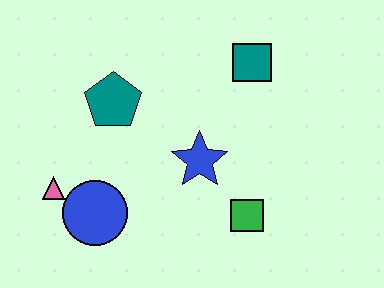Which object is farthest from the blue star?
The pink triangle is farthest from the blue star.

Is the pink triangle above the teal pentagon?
No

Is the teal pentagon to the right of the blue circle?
Yes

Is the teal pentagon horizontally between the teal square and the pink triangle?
Yes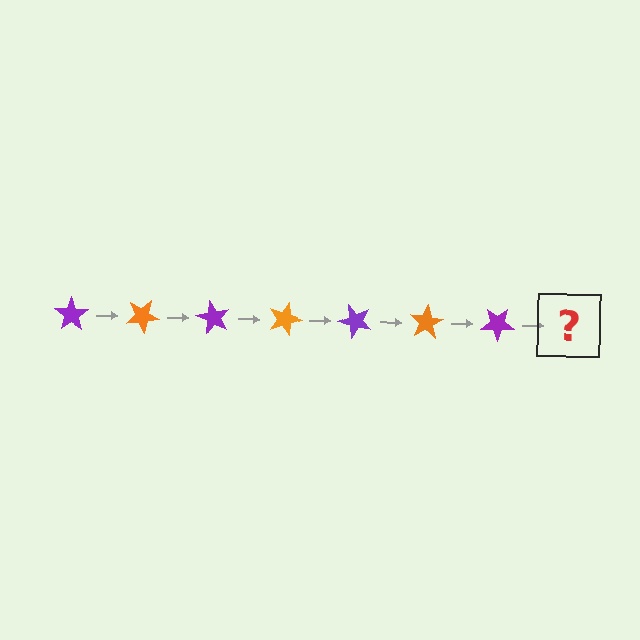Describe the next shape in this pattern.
It should be an orange star, rotated 210 degrees from the start.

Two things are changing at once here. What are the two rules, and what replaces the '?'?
The two rules are that it rotates 30 degrees each step and the color cycles through purple and orange. The '?' should be an orange star, rotated 210 degrees from the start.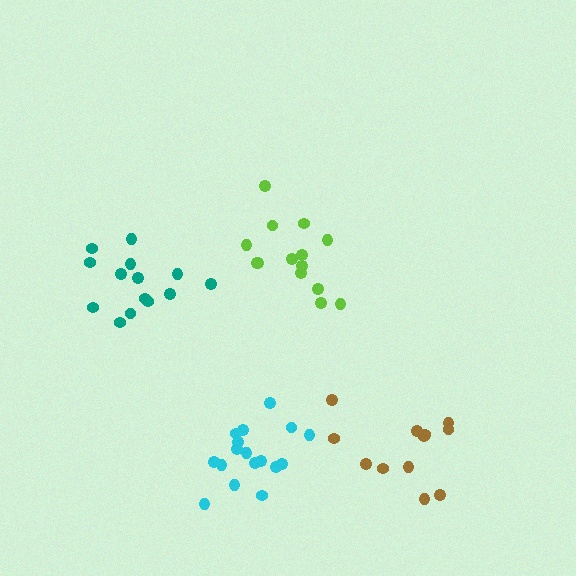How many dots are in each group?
Group 1: 14 dots, Group 2: 17 dots, Group 3: 14 dots, Group 4: 12 dots (57 total).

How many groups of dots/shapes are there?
There are 4 groups.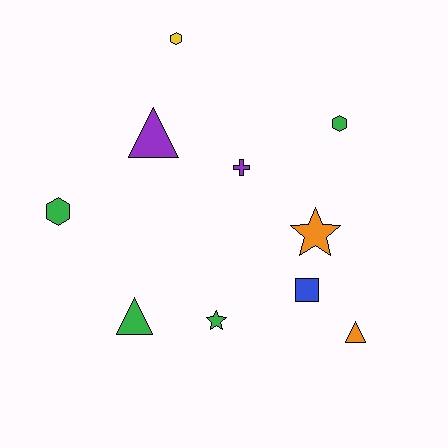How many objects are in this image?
There are 10 objects.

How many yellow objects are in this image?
There is 1 yellow object.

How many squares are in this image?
There is 1 square.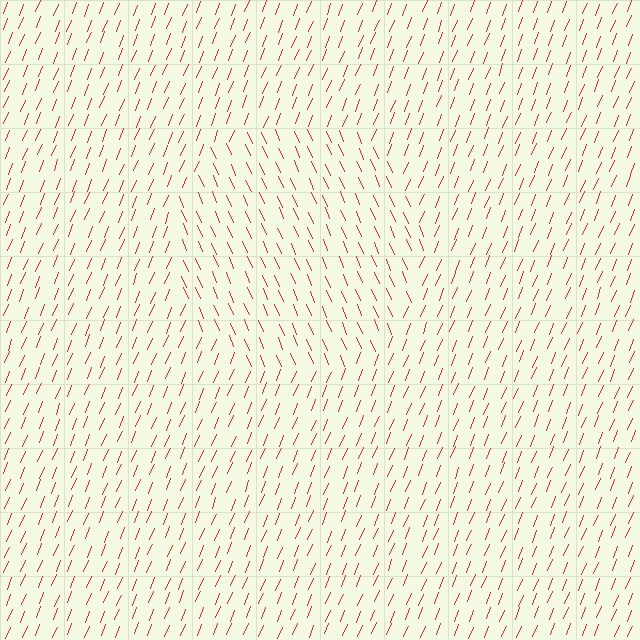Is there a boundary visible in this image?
Yes, there is a texture boundary formed by a change in line orientation.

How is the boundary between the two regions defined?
The boundary is defined purely by a change in line orientation (approximately 45 degrees difference). All lines are the same color and thickness.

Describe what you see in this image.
The image is filled with small red line segments. A circle region in the image has lines oriented differently from the surrounding lines, creating a visible texture boundary.